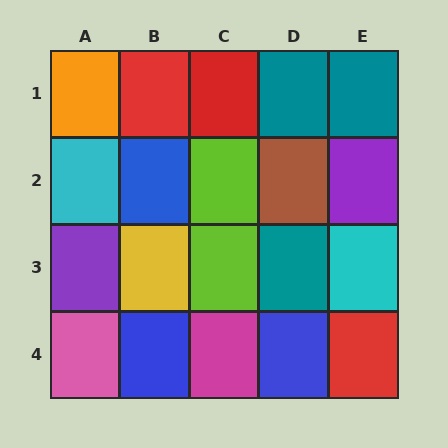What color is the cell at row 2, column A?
Cyan.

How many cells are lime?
2 cells are lime.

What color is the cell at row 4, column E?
Red.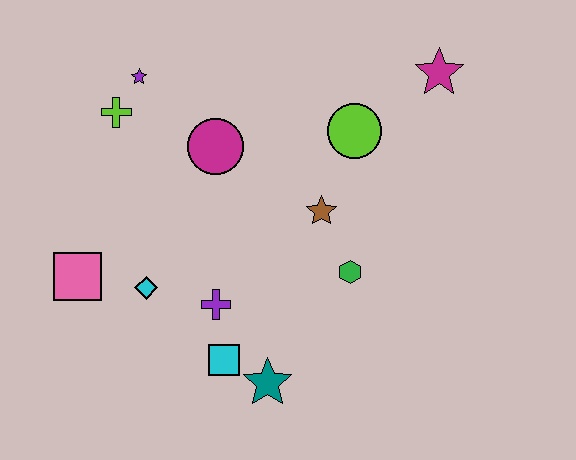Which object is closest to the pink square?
The cyan diamond is closest to the pink square.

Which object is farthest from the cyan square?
The magenta star is farthest from the cyan square.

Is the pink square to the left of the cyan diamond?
Yes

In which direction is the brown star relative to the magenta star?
The brown star is below the magenta star.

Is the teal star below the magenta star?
Yes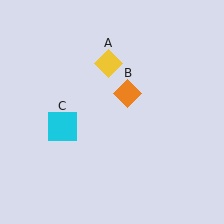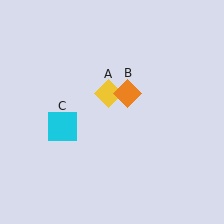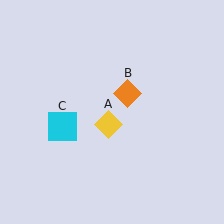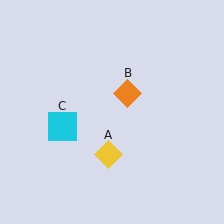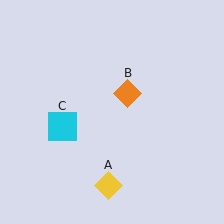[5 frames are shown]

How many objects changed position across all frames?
1 object changed position: yellow diamond (object A).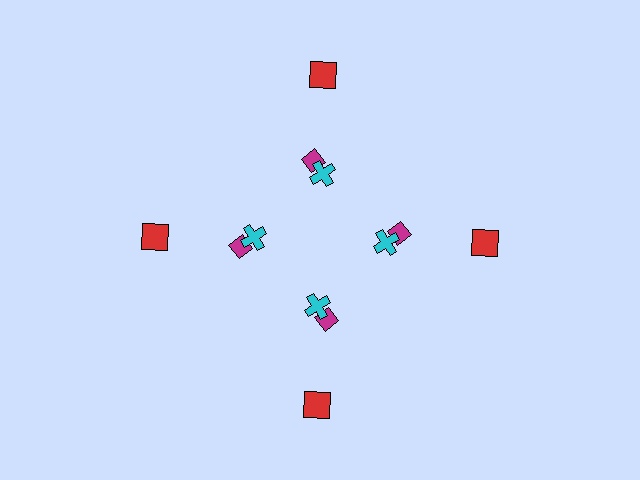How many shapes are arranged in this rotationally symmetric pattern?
There are 12 shapes, arranged in 4 groups of 3.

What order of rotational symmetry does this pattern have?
This pattern has 4-fold rotational symmetry.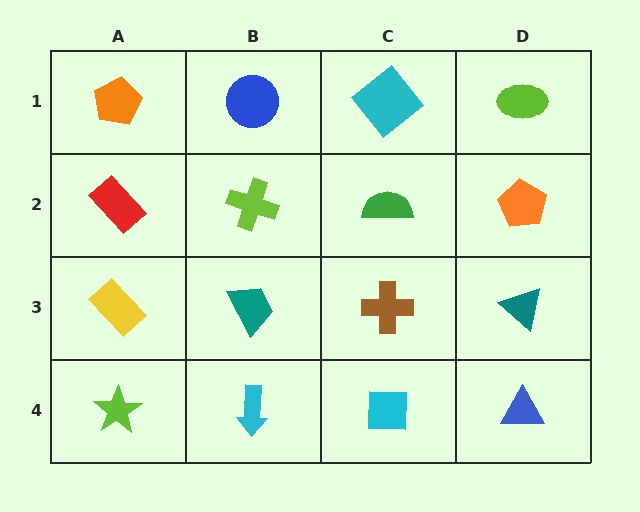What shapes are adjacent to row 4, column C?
A brown cross (row 3, column C), a cyan arrow (row 4, column B), a blue triangle (row 4, column D).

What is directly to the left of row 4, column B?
A lime star.